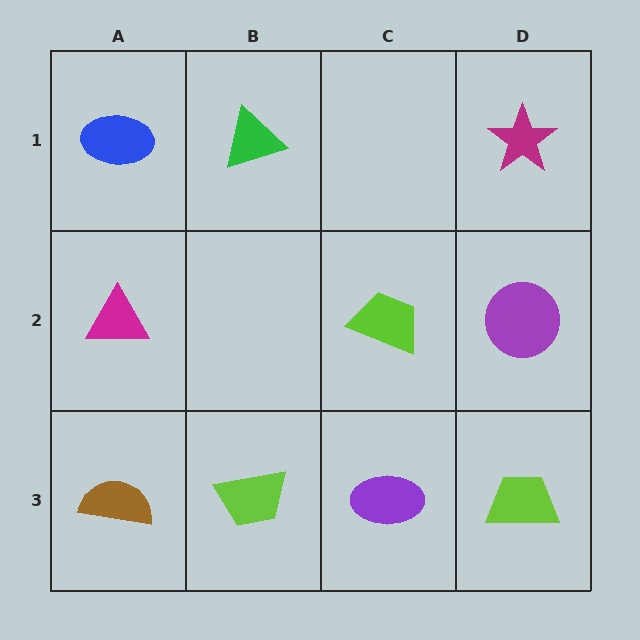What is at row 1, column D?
A magenta star.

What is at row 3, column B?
A lime trapezoid.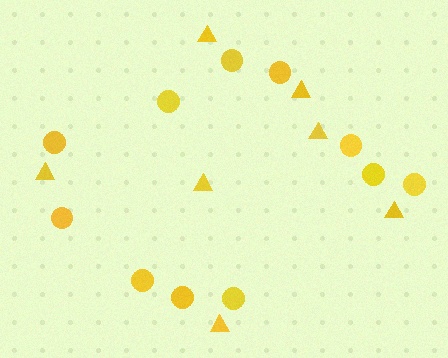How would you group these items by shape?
There are 2 groups: one group of circles (11) and one group of triangles (7).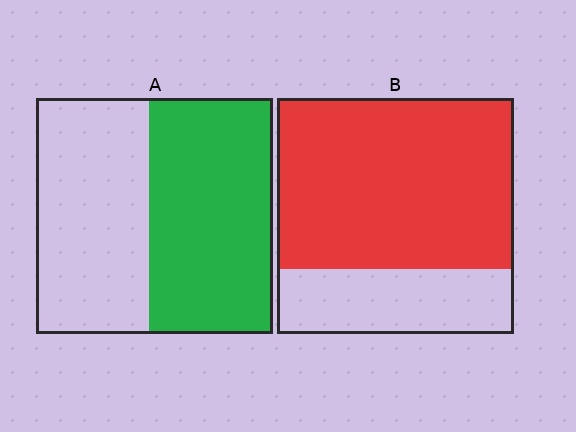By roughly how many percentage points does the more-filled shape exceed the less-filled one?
By roughly 20 percentage points (B over A).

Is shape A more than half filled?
Roughly half.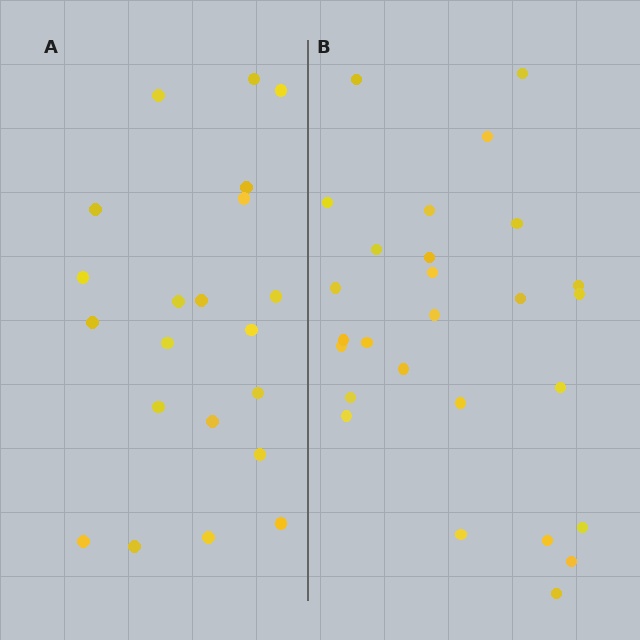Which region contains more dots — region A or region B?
Region B (the right region) has more dots.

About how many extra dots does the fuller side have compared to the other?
Region B has about 6 more dots than region A.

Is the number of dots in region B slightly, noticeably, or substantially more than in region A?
Region B has noticeably more, but not dramatically so. The ratio is roughly 1.3 to 1.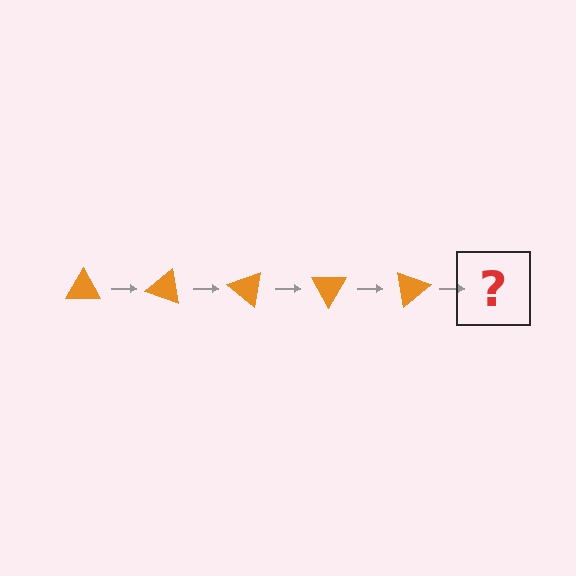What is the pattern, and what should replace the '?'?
The pattern is that the triangle rotates 20 degrees each step. The '?' should be an orange triangle rotated 100 degrees.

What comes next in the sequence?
The next element should be an orange triangle rotated 100 degrees.